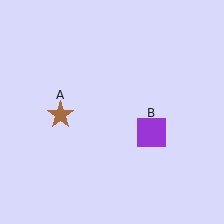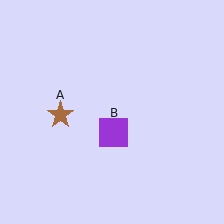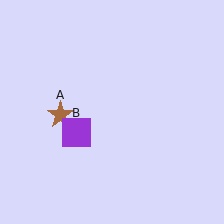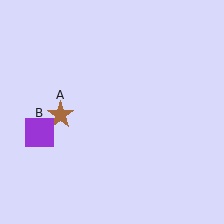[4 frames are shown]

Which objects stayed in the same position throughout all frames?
Brown star (object A) remained stationary.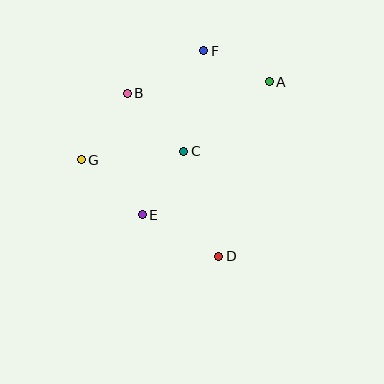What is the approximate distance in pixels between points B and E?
The distance between B and E is approximately 122 pixels.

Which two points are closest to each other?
Points A and F are closest to each other.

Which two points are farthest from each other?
Points D and F are farthest from each other.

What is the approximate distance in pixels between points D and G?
The distance between D and G is approximately 168 pixels.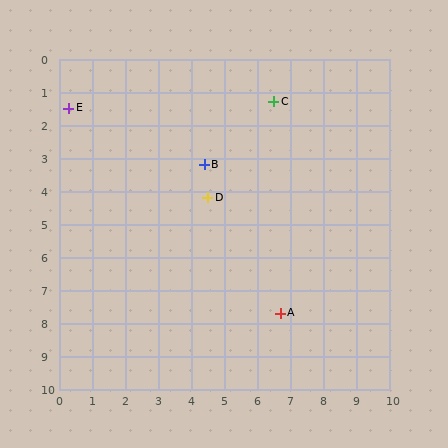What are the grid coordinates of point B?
Point B is at approximately (4.4, 3.2).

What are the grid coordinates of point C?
Point C is at approximately (6.5, 1.3).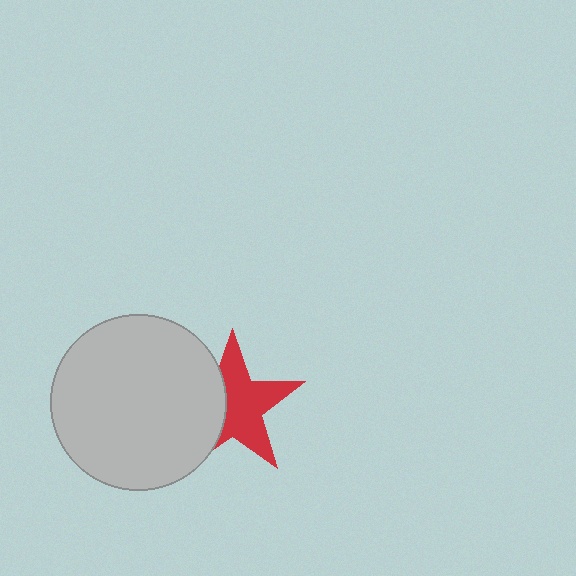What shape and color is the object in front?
The object in front is a light gray circle.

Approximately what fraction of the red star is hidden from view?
Roughly 38% of the red star is hidden behind the light gray circle.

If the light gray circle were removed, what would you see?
You would see the complete red star.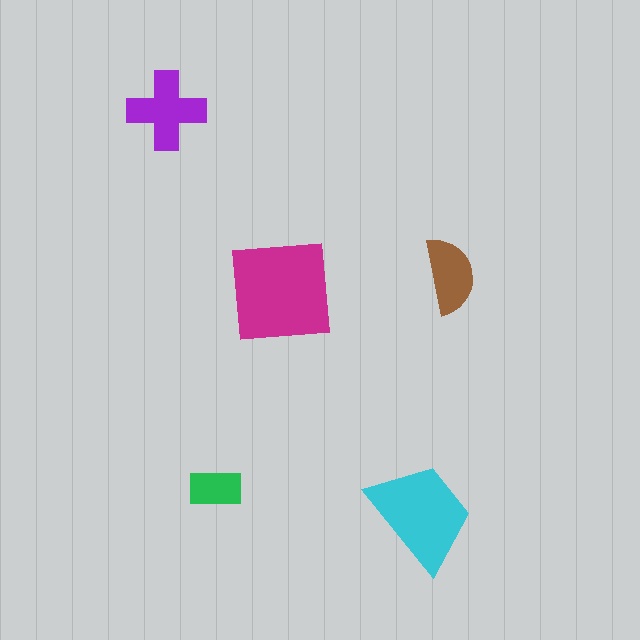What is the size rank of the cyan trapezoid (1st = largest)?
2nd.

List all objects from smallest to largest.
The green rectangle, the brown semicircle, the purple cross, the cyan trapezoid, the magenta square.